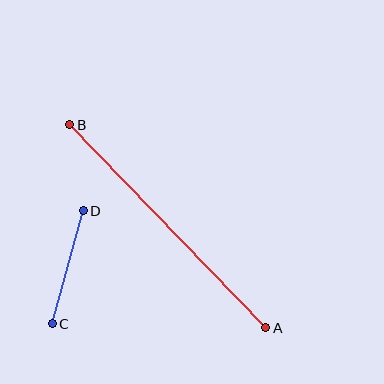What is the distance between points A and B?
The distance is approximately 283 pixels.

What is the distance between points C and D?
The distance is approximately 117 pixels.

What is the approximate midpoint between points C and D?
The midpoint is at approximately (68, 267) pixels.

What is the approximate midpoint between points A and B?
The midpoint is at approximately (168, 226) pixels.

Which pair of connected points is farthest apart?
Points A and B are farthest apart.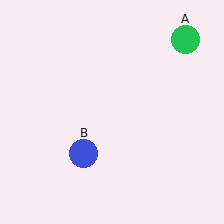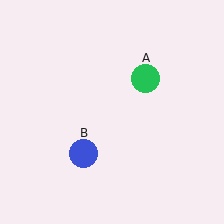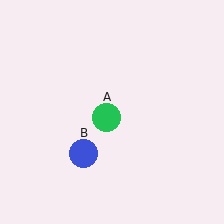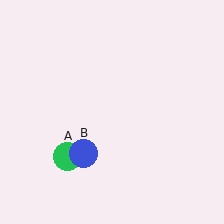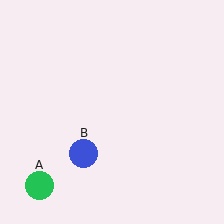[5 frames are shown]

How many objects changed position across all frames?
1 object changed position: green circle (object A).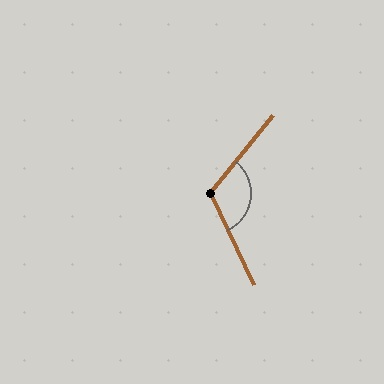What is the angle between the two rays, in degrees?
Approximately 116 degrees.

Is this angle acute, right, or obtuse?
It is obtuse.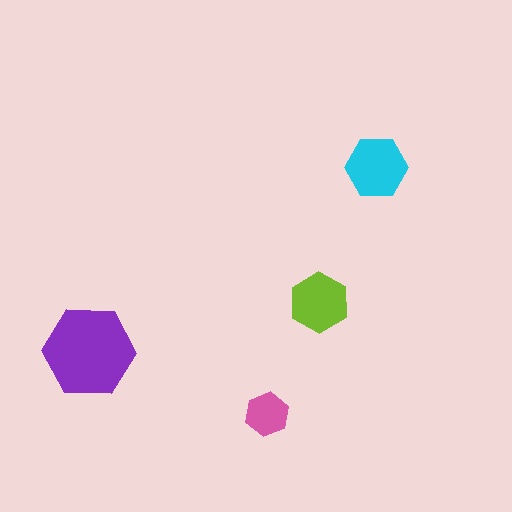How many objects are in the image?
There are 4 objects in the image.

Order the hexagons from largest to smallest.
the purple one, the cyan one, the lime one, the pink one.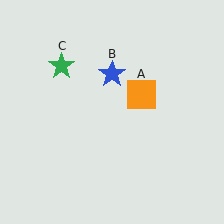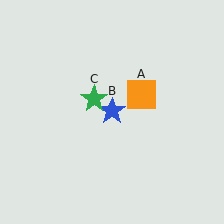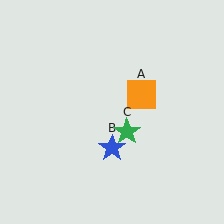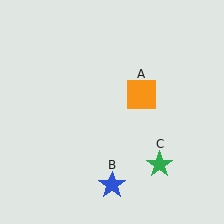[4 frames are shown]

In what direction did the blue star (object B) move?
The blue star (object B) moved down.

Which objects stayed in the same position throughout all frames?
Orange square (object A) remained stationary.